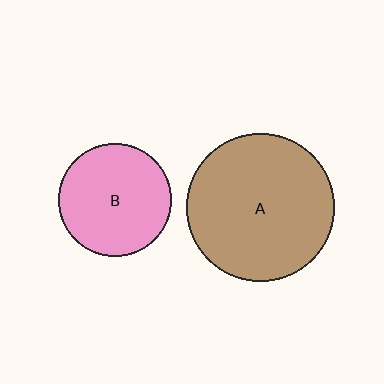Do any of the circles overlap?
No, none of the circles overlap.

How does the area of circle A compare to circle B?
Approximately 1.7 times.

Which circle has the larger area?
Circle A (brown).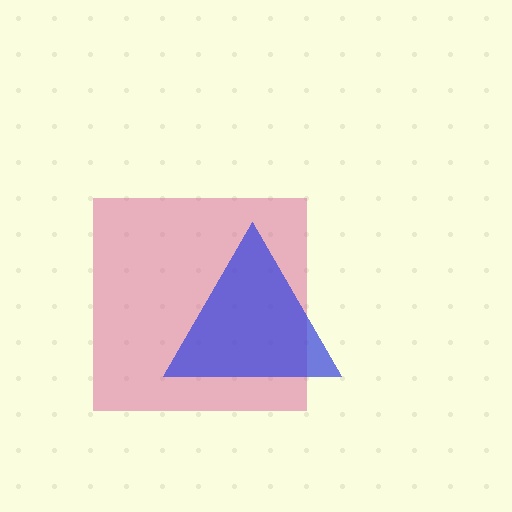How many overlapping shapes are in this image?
There are 2 overlapping shapes in the image.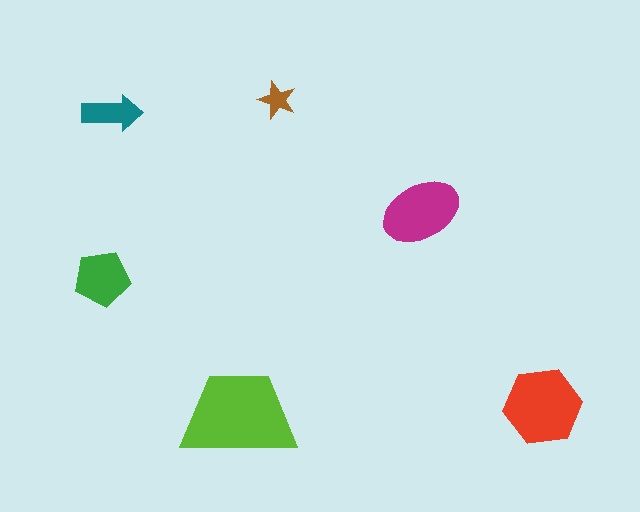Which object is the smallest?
The brown star.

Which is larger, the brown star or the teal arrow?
The teal arrow.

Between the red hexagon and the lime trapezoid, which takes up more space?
The lime trapezoid.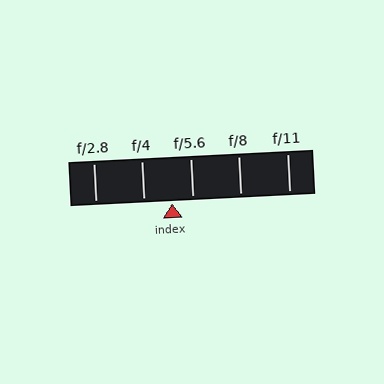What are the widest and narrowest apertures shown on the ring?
The widest aperture shown is f/2.8 and the narrowest is f/11.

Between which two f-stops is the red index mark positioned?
The index mark is between f/4 and f/5.6.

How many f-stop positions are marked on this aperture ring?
There are 5 f-stop positions marked.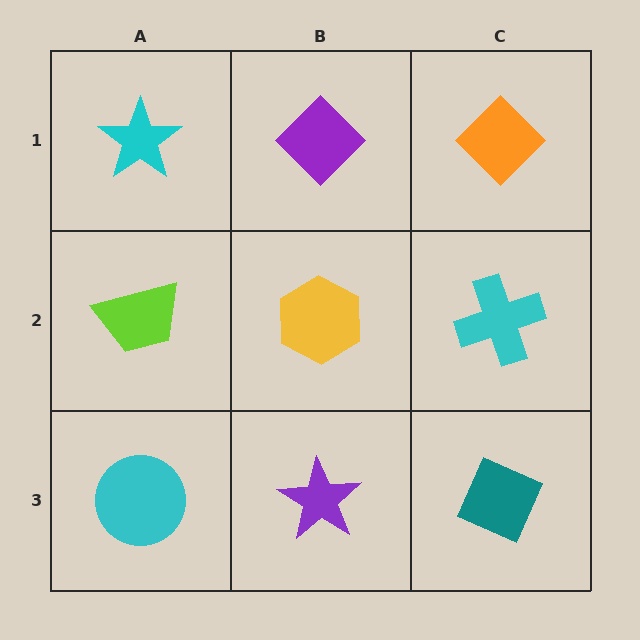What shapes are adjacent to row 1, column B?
A yellow hexagon (row 2, column B), a cyan star (row 1, column A), an orange diamond (row 1, column C).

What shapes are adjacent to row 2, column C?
An orange diamond (row 1, column C), a teal diamond (row 3, column C), a yellow hexagon (row 2, column B).